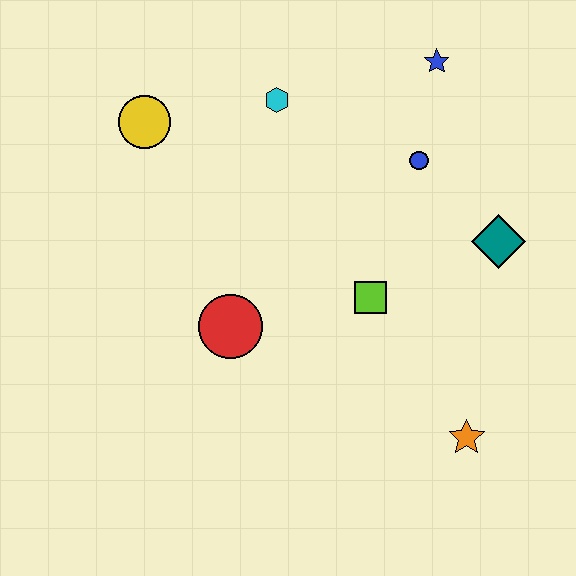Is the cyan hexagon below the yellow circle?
No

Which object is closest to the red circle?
The lime square is closest to the red circle.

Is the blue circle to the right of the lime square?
Yes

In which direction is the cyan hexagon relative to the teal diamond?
The cyan hexagon is to the left of the teal diamond.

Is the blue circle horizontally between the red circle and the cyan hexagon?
No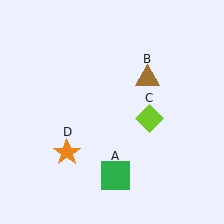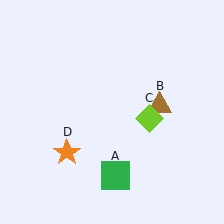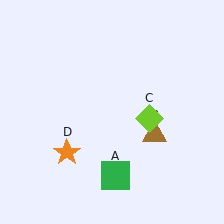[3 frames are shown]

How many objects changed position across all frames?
1 object changed position: brown triangle (object B).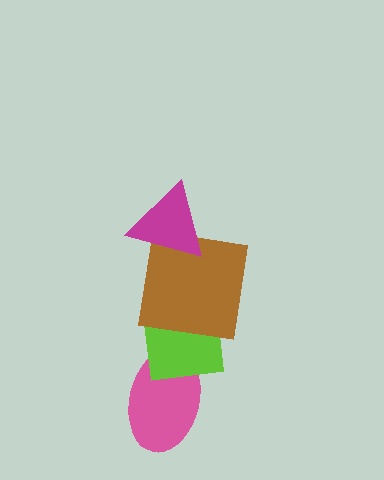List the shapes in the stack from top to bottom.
From top to bottom: the magenta triangle, the brown square, the lime square, the pink ellipse.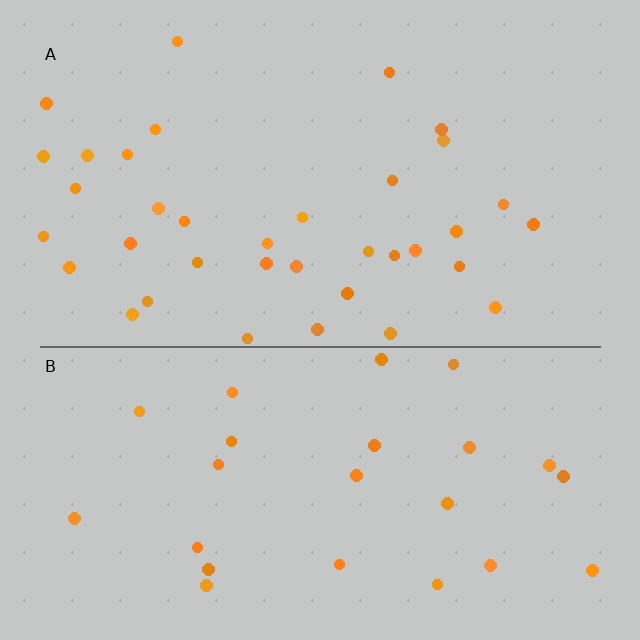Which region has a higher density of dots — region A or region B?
A (the top).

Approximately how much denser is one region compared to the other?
Approximately 1.4× — region A over region B.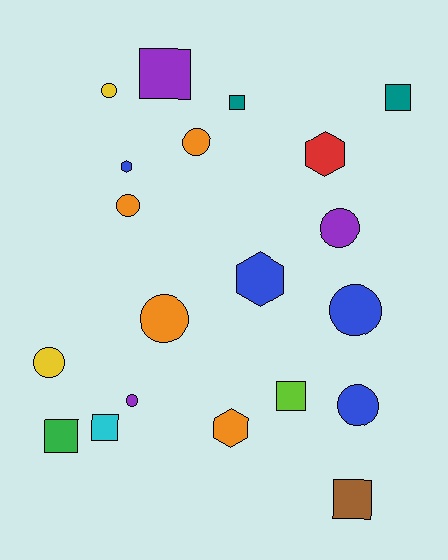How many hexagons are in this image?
There are 4 hexagons.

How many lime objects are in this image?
There is 1 lime object.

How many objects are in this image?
There are 20 objects.